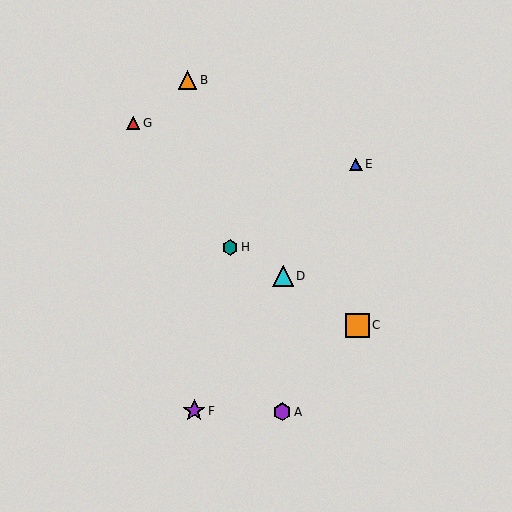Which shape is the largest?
The orange square (labeled C) is the largest.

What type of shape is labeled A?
Shape A is a purple hexagon.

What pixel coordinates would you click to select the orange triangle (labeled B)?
Click at (188, 80) to select the orange triangle B.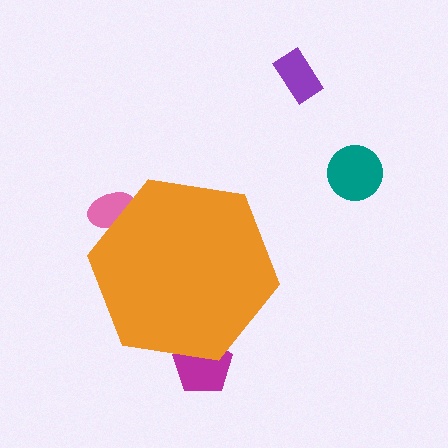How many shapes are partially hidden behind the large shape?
2 shapes are partially hidden.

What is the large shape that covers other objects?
An orange hexagon.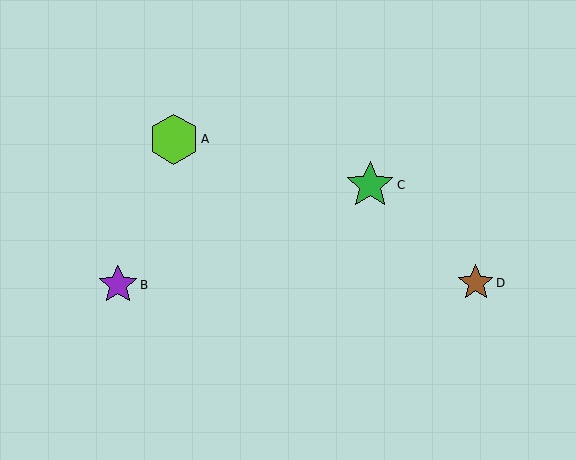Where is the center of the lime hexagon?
The center of the lime hexagon is at (174, 139).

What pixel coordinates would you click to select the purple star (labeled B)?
Click at (118, 285) to select the purple star B.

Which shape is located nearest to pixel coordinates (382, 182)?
The green star (labeled C) at (370, 185) is nearest to that location.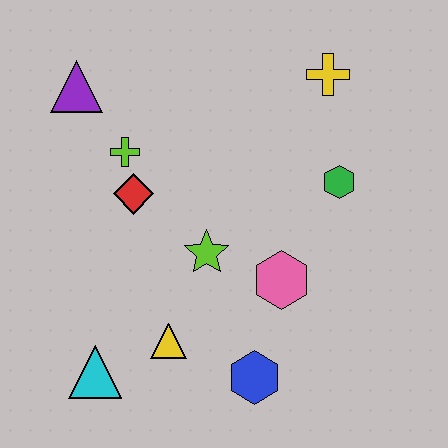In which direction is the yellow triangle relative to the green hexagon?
The yellow triangle is to the left of the green hexagon.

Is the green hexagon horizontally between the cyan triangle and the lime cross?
No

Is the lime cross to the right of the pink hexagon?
No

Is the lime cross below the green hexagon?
No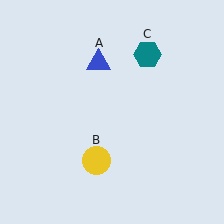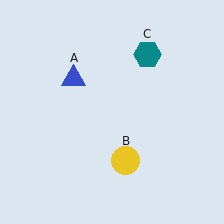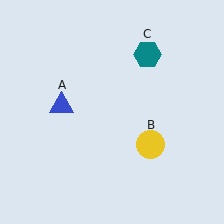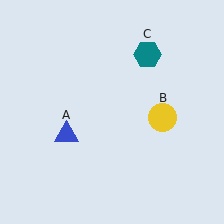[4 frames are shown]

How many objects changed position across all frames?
2 objects changed position: blue triangle (object A), yellow circle (object B).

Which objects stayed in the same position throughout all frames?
Teal hexagon (object C) remained stationary.